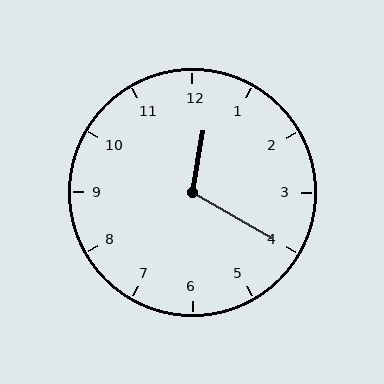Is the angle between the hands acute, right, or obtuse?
It is obtuse.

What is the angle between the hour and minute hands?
Approximately 110 degrees.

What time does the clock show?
12:20.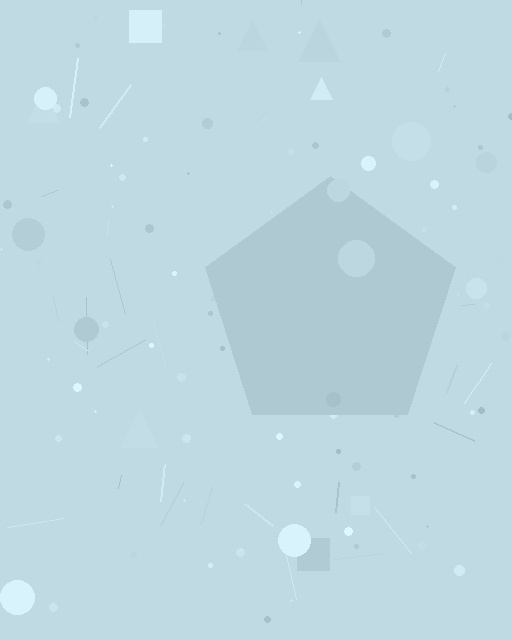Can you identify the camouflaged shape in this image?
The camouflaged shape is a pentagon.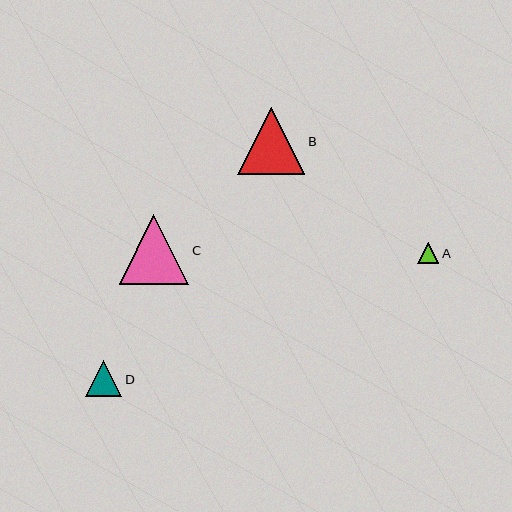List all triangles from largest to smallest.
From largest to smallest: C, B, D, A.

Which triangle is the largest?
Triangle C is the largest with a size of approximately 70 pixels.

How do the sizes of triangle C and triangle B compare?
Triangle C and triangle B are approximately the same size.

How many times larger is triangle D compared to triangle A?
Triangle D is approximately 1.7 times the size of triangle A.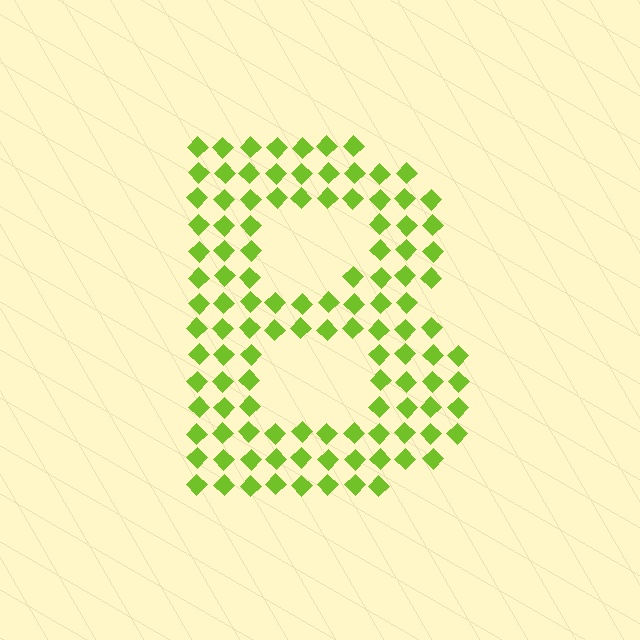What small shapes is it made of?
It is made of small diamonds.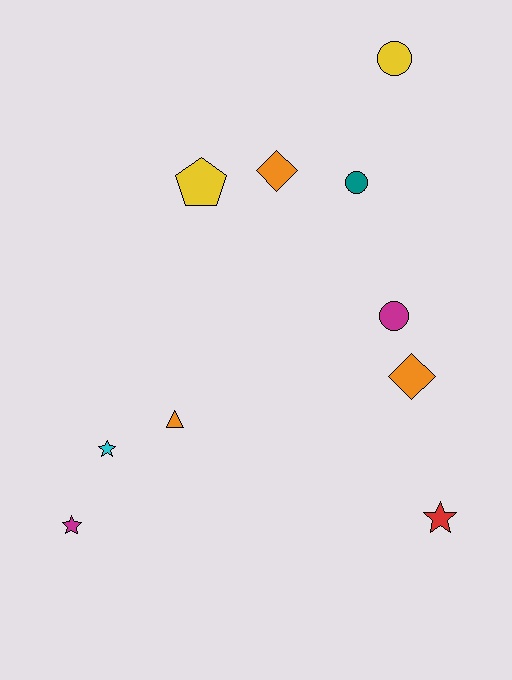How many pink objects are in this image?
There are no pink objects.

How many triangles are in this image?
There is 1 triangle.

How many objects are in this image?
There are 10 objects.